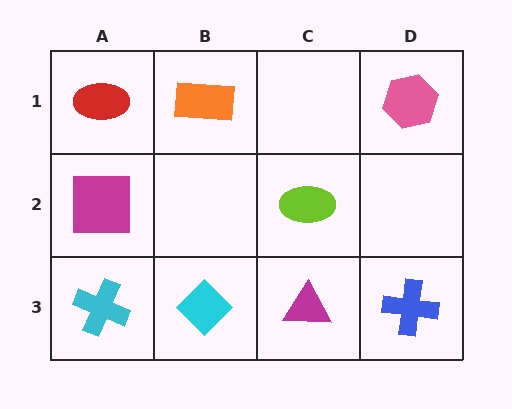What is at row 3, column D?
A blue cross.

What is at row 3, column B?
A cyan diamond.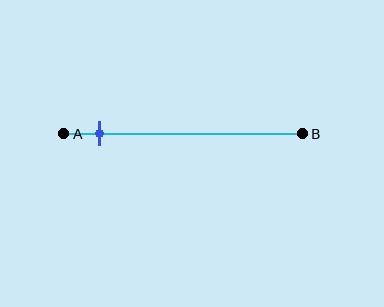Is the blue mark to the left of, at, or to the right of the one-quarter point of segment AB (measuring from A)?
The blue mark is to the left of the one-quarter point of segment AB.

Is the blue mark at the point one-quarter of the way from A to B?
No, the mark is at about 15% from A, not at the 25% one-quarter point.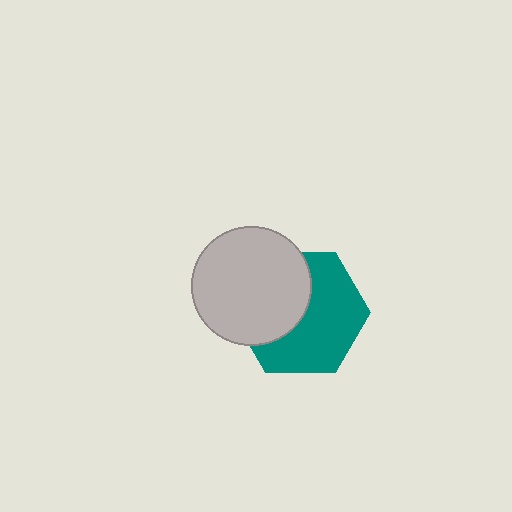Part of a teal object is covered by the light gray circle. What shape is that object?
It is a hexagon.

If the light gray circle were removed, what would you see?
You would see the complete teal hexagon.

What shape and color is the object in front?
The object in front is a light gray circle.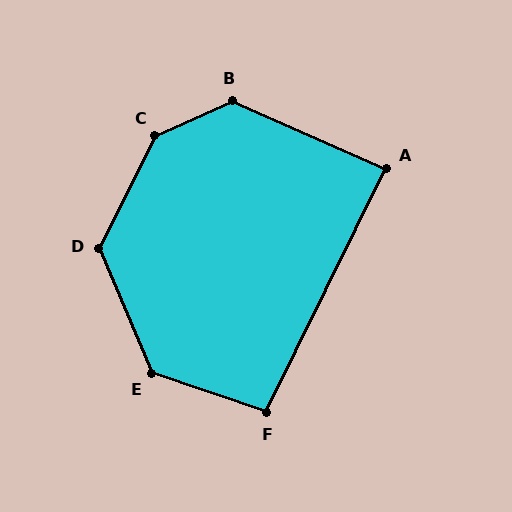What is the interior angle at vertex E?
Approximately 132 degrees (obtuse).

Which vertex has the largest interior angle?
C, at approximately 141 degrees.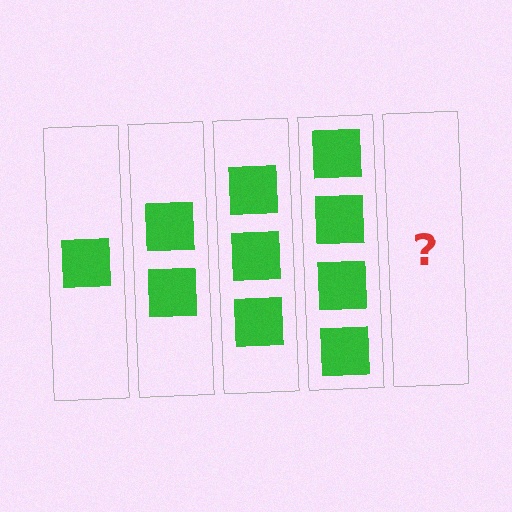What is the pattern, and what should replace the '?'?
The pattern is that each step adds one more square. The '?' should be 5 squares.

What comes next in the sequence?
The next element should be 5 squares.